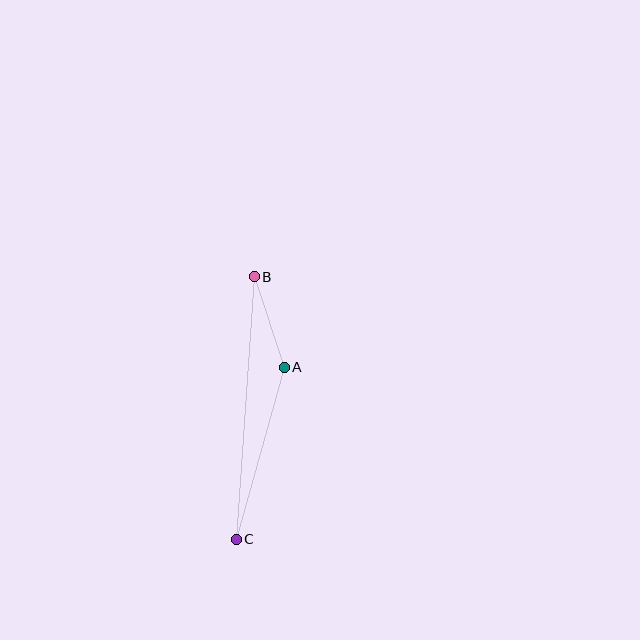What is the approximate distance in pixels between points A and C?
The distance between A and C is approximately 179 pixels.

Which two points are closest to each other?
Points A and B are closest to each other.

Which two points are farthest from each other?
Points B and C are farthest from each other.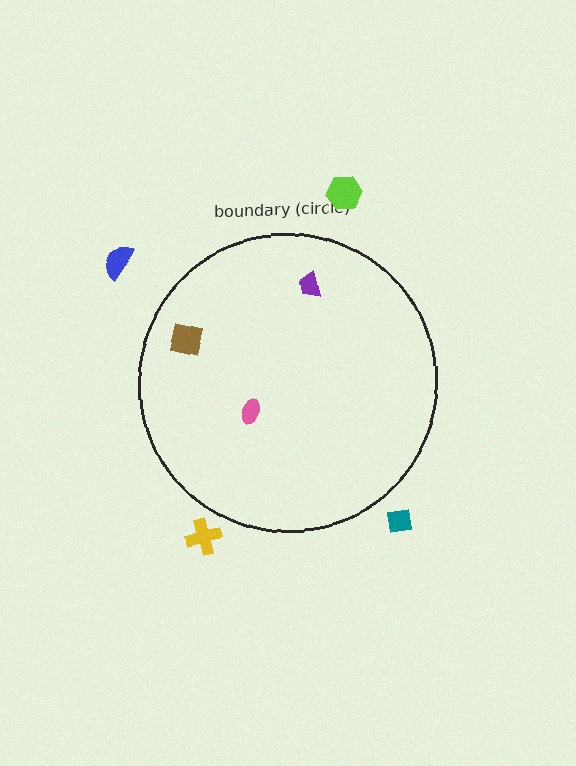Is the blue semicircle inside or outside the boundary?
Outside.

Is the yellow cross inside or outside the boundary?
Outside.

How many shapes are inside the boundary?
3 inside, 4 outside.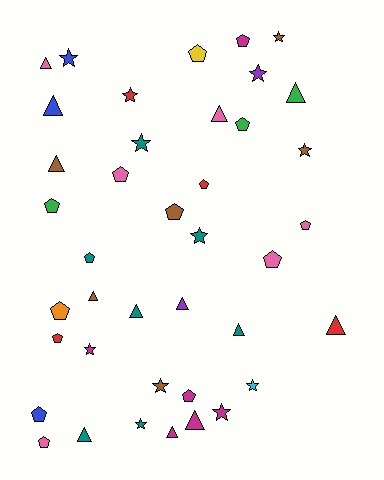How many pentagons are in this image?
There are 15 pentagons.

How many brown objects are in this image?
There are 6 brown objects.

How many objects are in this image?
There are 40 objects.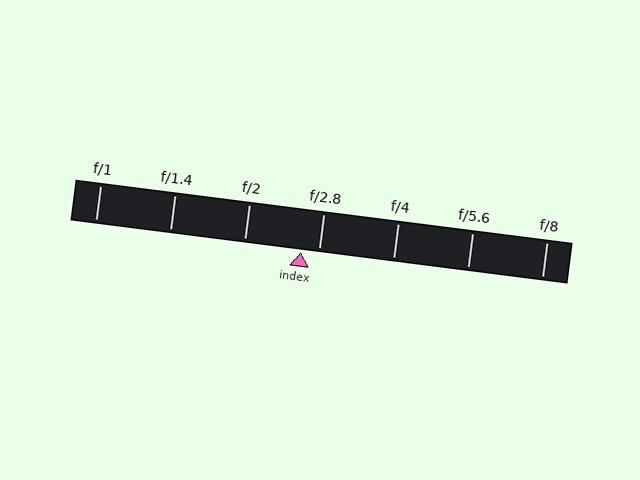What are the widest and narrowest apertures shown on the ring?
The widest aperture shown is f/1 and the narrowest is f/8.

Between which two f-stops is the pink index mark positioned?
The index mark is between f/2 and f/2.8.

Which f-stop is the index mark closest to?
The index mark is closest to f/2.8.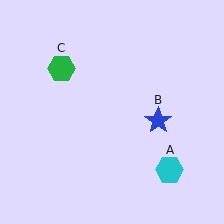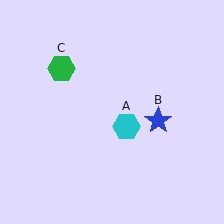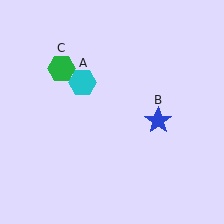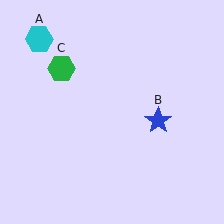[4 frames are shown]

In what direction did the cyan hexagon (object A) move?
The cyan hexagon (object A) moved up and to the left.